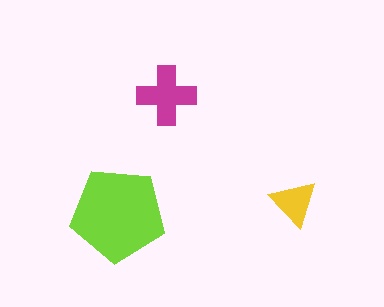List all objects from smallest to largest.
The yellow triangle, the magenta cross, the lime pentagon.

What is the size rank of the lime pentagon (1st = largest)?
1st.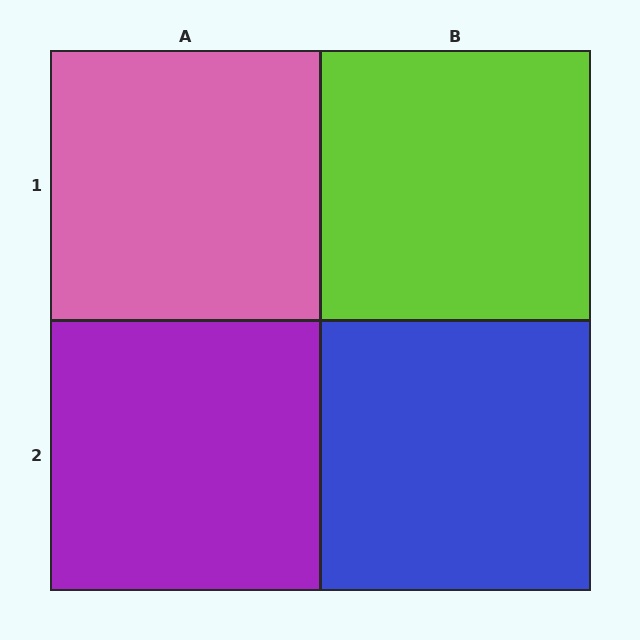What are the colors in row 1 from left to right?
Pink, lime.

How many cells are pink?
1 cell is pink.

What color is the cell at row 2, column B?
Blue.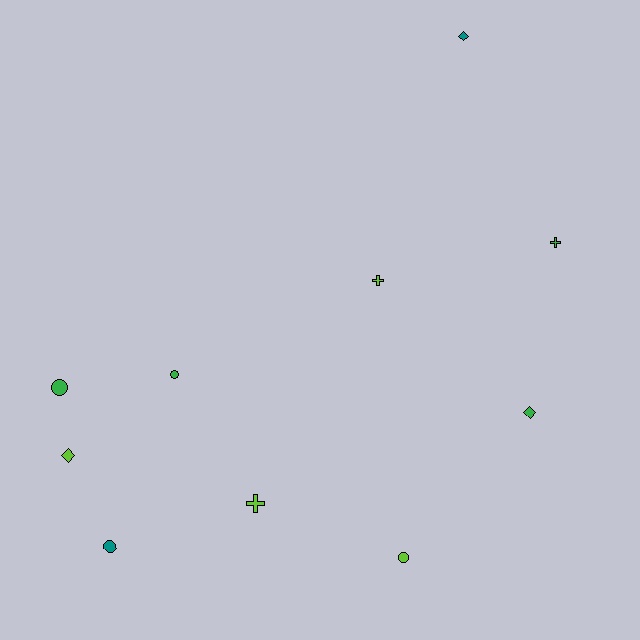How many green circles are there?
There are 2 green circles.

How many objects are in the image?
There are 10 objects.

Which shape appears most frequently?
Circle, with 4 objects.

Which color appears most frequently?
Lime, with 4 objects.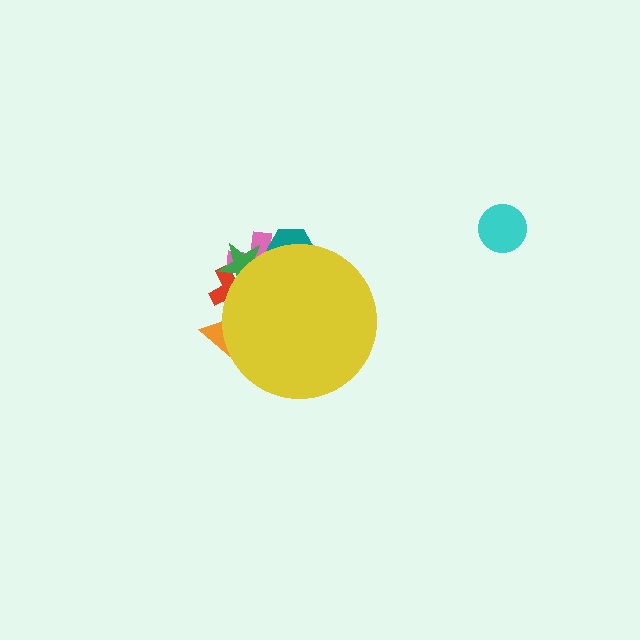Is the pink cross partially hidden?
Yes, the pink cross is partially hidden behind the yellow circle.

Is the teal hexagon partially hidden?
Yes, the teal hexagon is partially hidden behind the yellow circle.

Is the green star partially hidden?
Yes, the green star is partially hidden behind the yellow circle.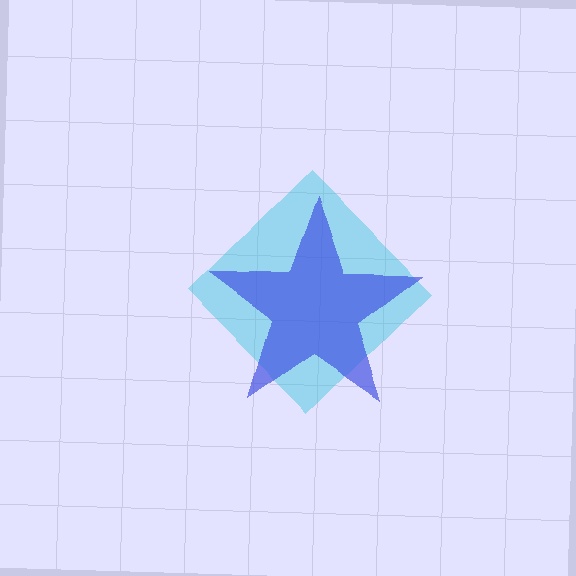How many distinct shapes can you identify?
There are 2 distinct shapes: a cyan diamond, a blue star.